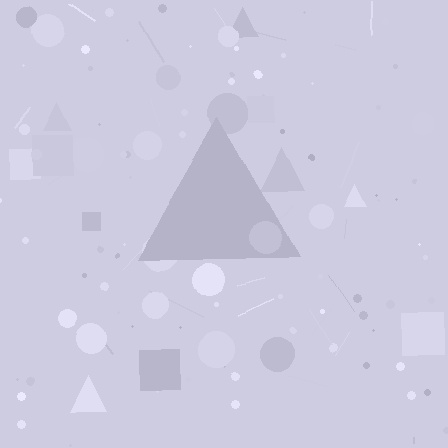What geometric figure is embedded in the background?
A triangle is embedded in the background.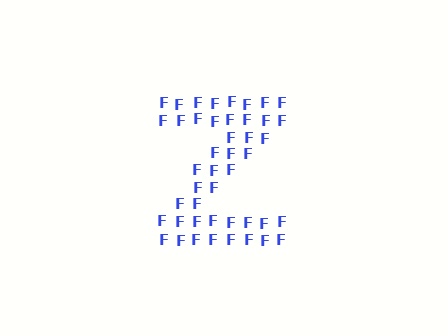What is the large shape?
The large shape is the letter Z.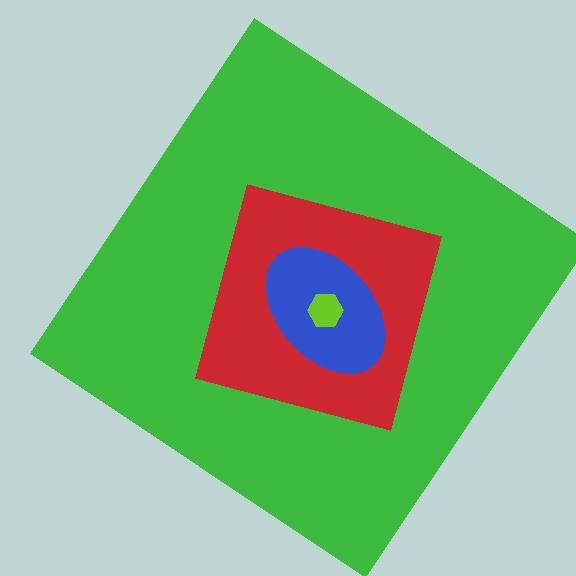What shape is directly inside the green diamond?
The red square.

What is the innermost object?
The lime hexagon.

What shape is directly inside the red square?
The blue ellipse.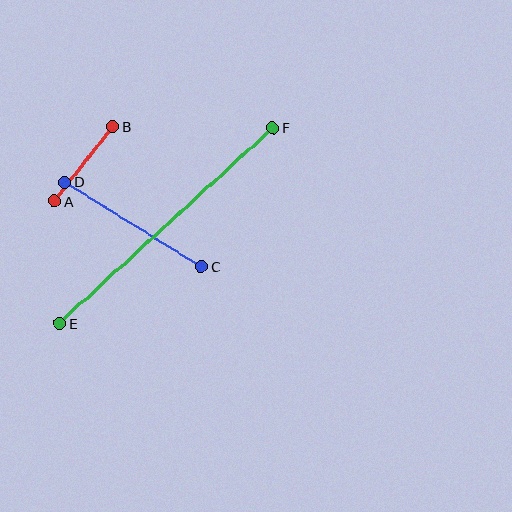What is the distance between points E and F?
The distance is approximately 290 pixels.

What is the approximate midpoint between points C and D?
The midpoint is at approximately (133, 224) pixels.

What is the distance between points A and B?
The distance is approximately 94 pixels.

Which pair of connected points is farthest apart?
Points E and F are farthest apart.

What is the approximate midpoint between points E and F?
The midpoint is at approximately (166, 226) pixels.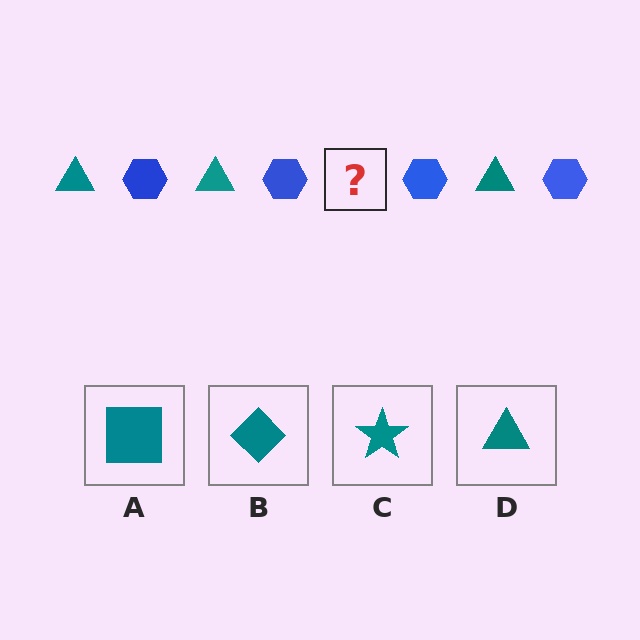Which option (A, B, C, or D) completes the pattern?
D.